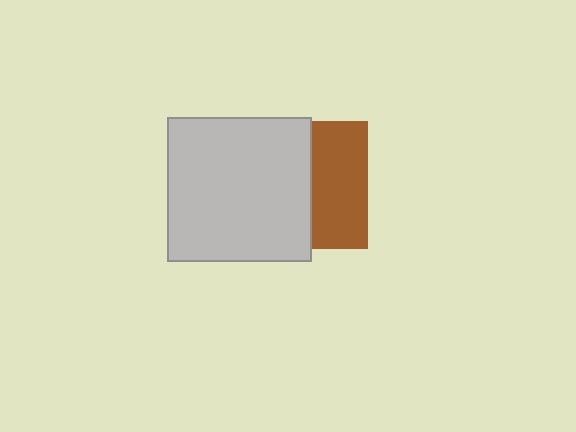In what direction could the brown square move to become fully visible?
The brown square could move right. That would shift it out from behind the light gray square entirely.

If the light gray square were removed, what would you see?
You would see the complete brown square.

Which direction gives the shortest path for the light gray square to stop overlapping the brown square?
Moving left gives the shortest separation.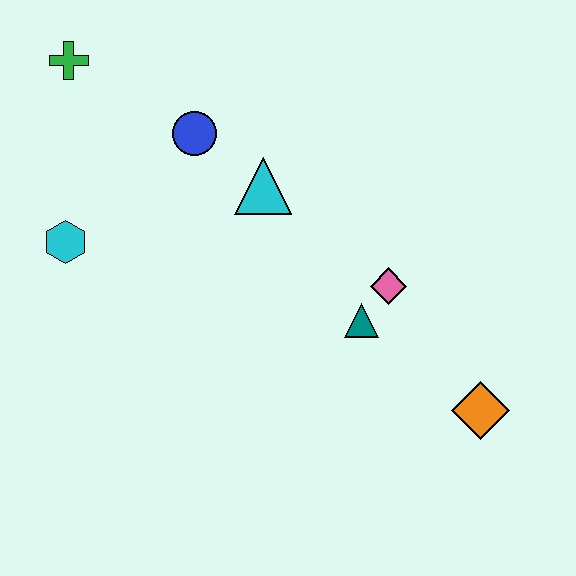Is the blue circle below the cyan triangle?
No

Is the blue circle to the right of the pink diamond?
No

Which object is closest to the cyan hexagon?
The blue circle is closest to the cyan hexagon.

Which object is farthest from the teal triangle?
The green cross is farthest from the teal triangle.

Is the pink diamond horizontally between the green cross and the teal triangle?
No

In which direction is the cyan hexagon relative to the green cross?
The cyan hexagon is below the green cross.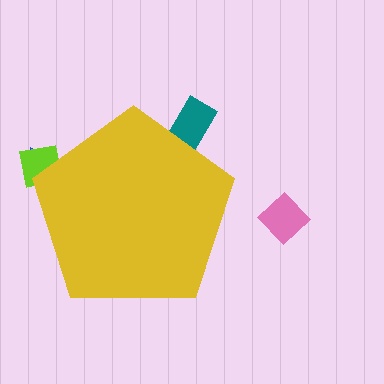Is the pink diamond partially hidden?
No, the pink diamond is fully visible.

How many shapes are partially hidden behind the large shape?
3 shapes are partially hidden.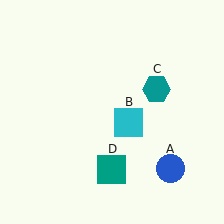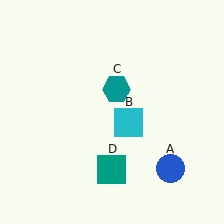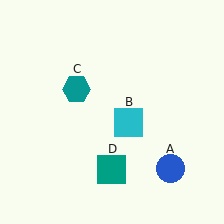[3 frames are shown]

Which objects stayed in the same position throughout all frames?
Blue circle (object A) and cyan square (object B) and teal square (object D) remained stationary.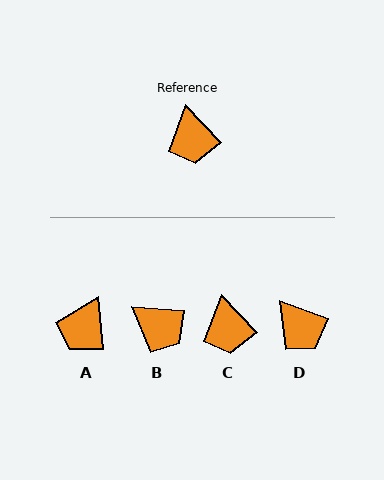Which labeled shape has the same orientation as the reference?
C.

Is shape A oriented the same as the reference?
No, it is off by about 39 degrees.